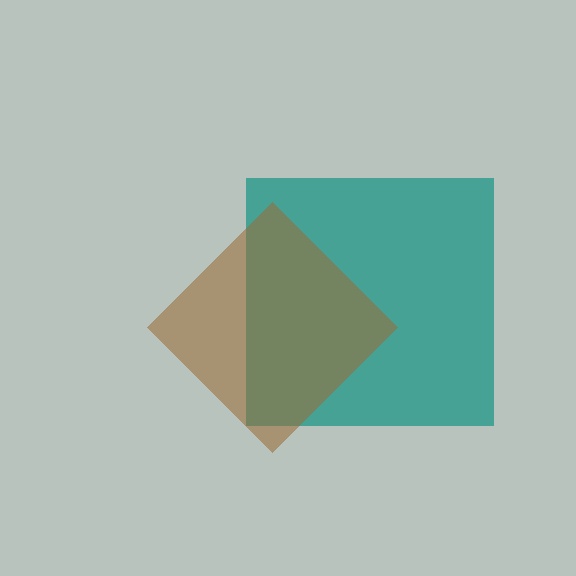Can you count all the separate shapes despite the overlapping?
Yes, there are 2 separate shapes.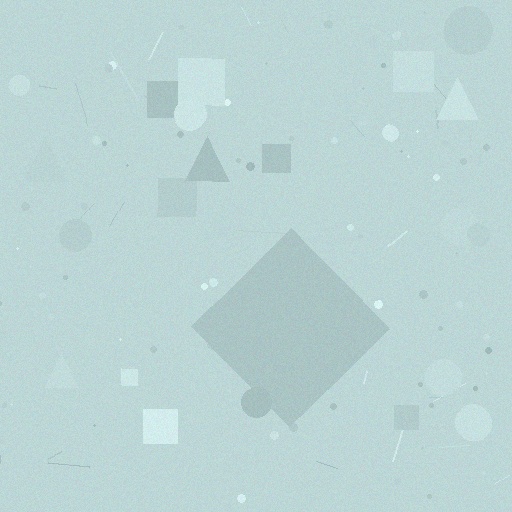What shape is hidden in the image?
A diamond is hidden in the image.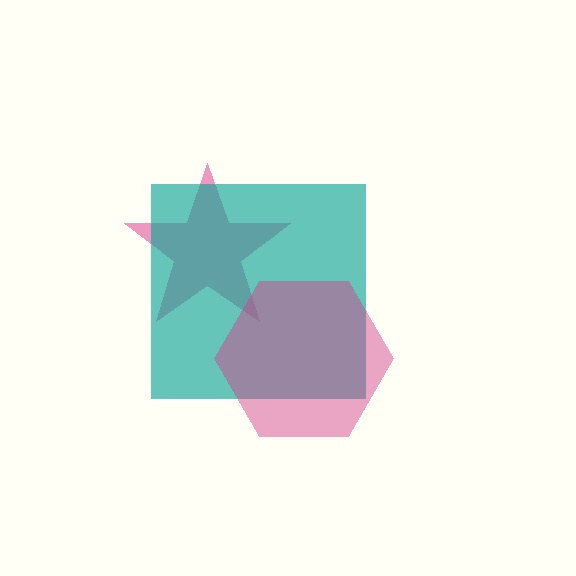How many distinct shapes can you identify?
There are 3 distinct shapes: a pink star, a teal square, a magenta hexagon.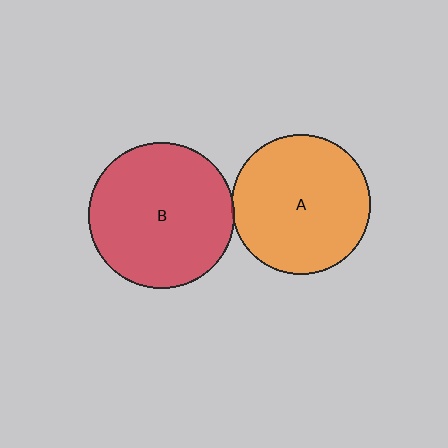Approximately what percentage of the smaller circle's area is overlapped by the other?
Approximately 5%.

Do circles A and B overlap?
Yes.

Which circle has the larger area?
Circle B (red).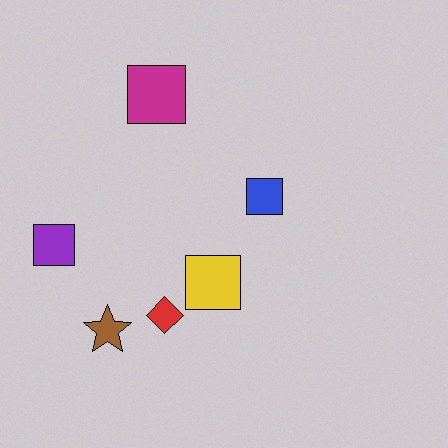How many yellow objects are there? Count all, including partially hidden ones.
There is 1 yellow object.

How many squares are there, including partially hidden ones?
There are 4 squares.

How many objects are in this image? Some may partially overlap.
There are 6 objects.